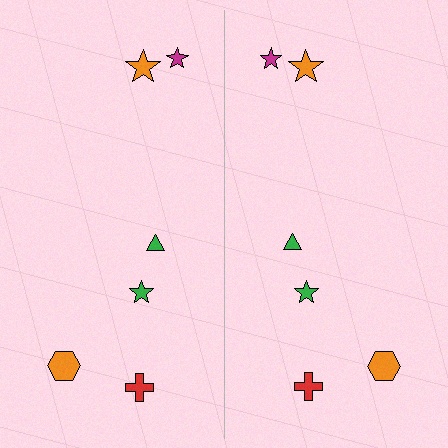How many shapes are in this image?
There are 12 shapes in this image.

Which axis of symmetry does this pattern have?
The pattern has a vertical axis of symmetry running through the center of the image.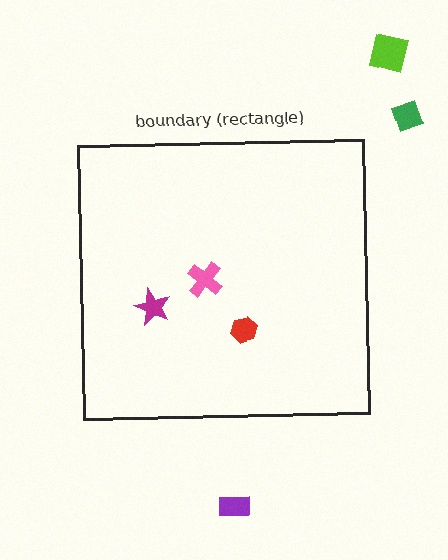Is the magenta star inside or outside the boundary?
Inside.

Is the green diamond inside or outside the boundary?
Outside.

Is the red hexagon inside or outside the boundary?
Inside.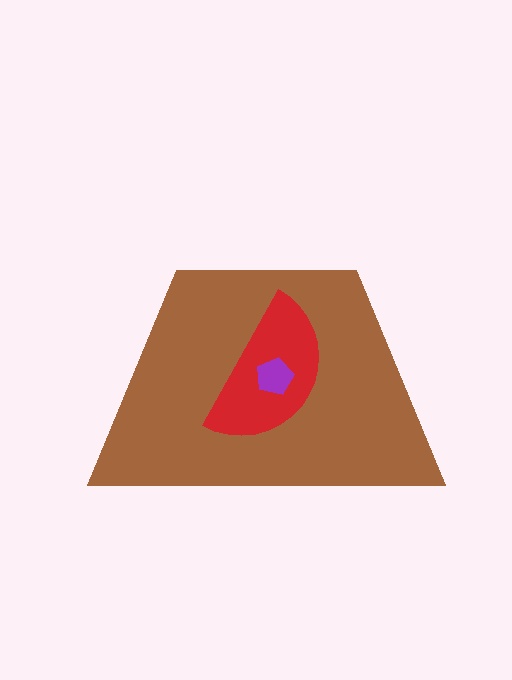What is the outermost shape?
The brown trapezoid.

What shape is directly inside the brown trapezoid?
The red semicircle.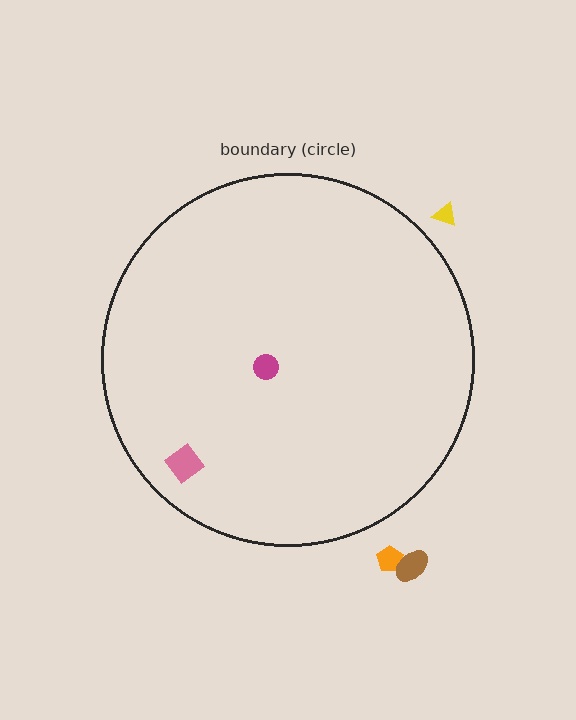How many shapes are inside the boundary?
2 inside, 3 outside.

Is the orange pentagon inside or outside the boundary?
Outside.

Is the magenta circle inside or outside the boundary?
Inside.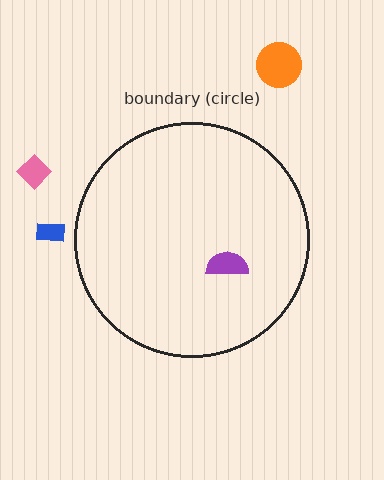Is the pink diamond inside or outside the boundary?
Outside.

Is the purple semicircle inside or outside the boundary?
Inside.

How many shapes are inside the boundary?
1 inside, 3 outside.